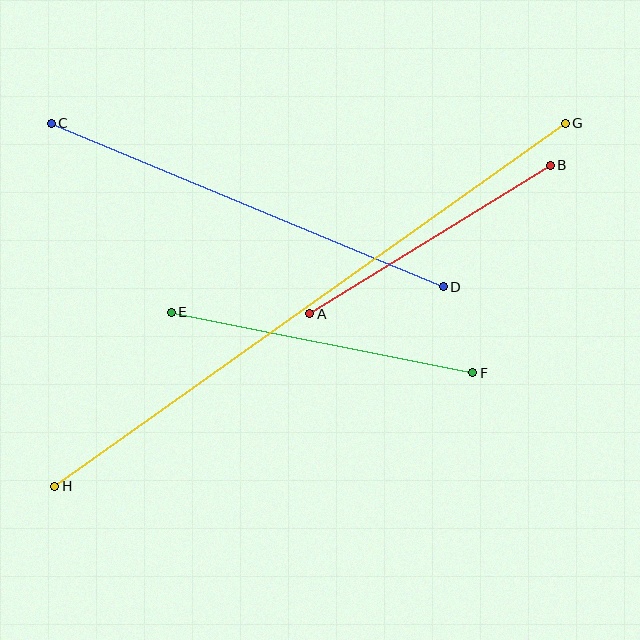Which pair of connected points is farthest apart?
Points G and H are farthest apart.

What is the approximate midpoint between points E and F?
The midpoint is at approximately (322, 342) pixels.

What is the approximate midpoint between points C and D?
The midpoint is at approximately (247, 205) pixels.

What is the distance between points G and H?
The distance is approximately 627 pixels.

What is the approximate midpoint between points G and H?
The midpoint is at approximately (310, 305) pixels.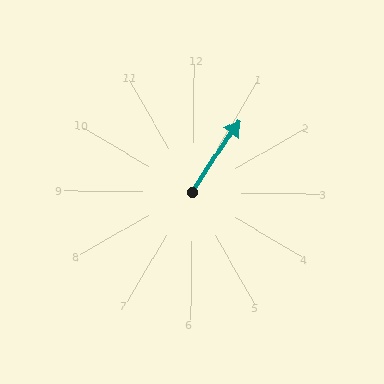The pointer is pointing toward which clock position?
Roughly 1 o'clock.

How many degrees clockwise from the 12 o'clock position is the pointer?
Approximately 32 degrees.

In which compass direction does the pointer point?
Northeast.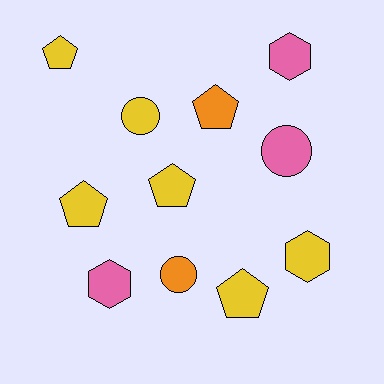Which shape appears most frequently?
Pentagon, with 5 objects.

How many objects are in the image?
There are 11 objects.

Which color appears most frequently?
Yellow, with 6 objects.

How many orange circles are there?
There is 1 orange circle.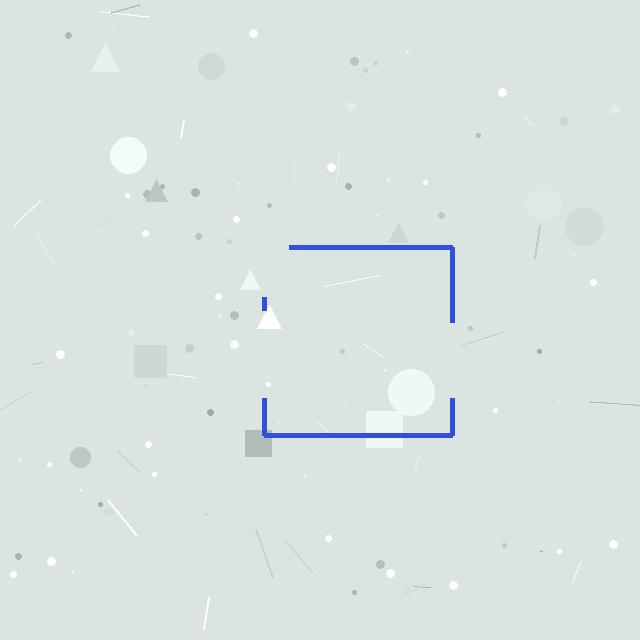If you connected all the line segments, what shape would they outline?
They would outline a square.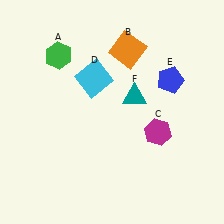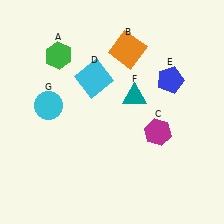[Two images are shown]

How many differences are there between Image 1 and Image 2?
There is 1 difference between the two images.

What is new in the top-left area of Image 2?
A cyan circle (G) was added in the top-left area of Image 2.